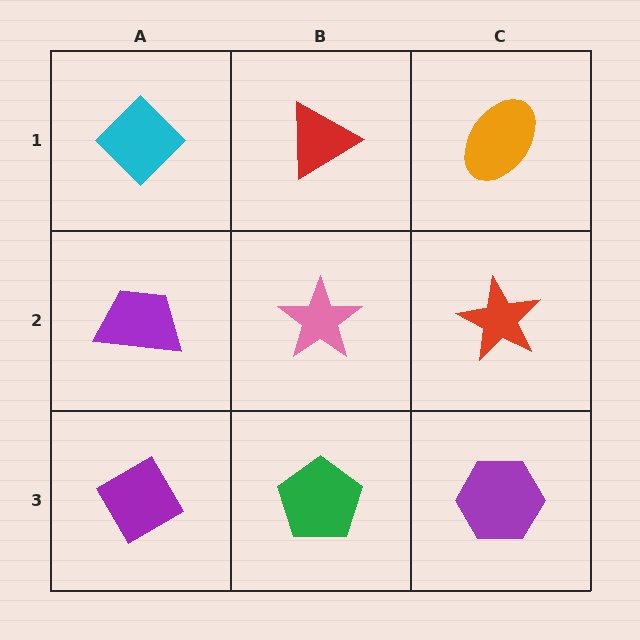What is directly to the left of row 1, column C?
A red triangle.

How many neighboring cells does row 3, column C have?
2.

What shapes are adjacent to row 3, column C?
A red star (row 2, column C), a green pentagon (row 3, column B).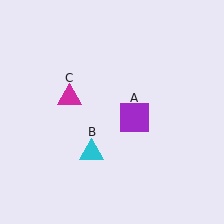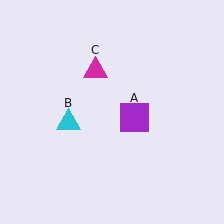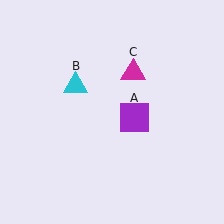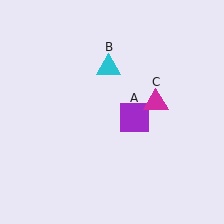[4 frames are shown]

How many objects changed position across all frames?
2 objects changed position: cyan triangle (object B), magenta triangle (object C).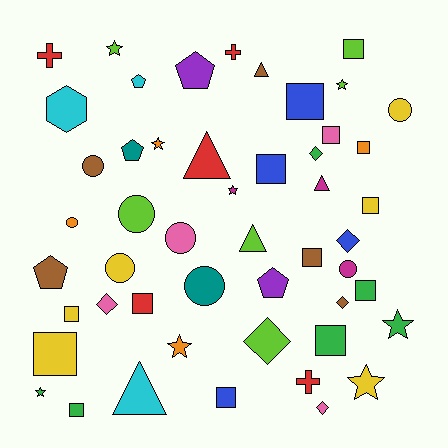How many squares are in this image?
There are 14 squares.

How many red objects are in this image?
There are 5 red objects.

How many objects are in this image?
There are 50 objects.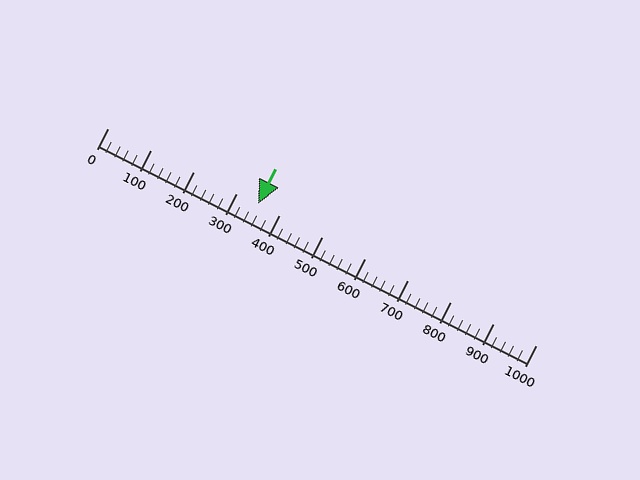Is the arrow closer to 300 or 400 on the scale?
The arrow is closer to 400.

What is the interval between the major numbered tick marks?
The major tick marks are spaced 100 units apart.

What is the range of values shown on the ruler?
The ruler shows values from 0 to 1000.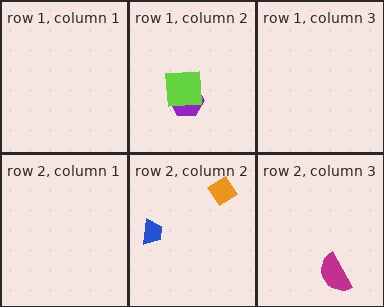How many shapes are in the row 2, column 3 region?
1.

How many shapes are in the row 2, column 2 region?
2.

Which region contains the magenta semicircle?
The row 2, column 3 region.